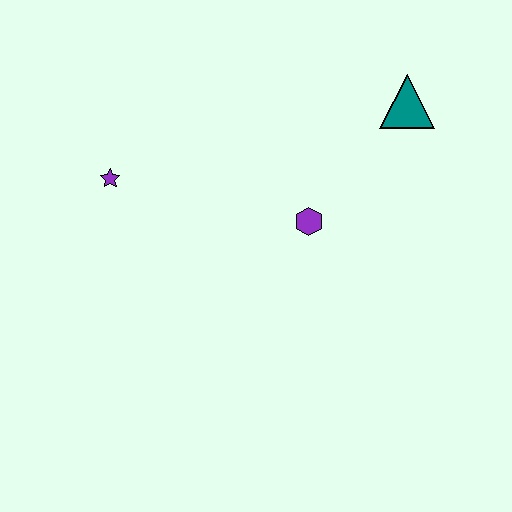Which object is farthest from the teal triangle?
The purple star is farthest from the teal triangle.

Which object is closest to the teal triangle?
The purple hexagon is closest to the teal triangle.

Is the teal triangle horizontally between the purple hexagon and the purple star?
No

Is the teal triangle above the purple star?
Yes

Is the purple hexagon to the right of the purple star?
Yes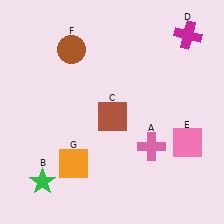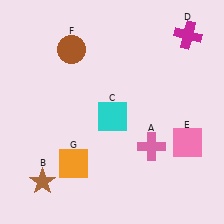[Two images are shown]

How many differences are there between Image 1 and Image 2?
There are 2 differences between the two images.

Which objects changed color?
B changed from green to brown. C changed from brown to cyan.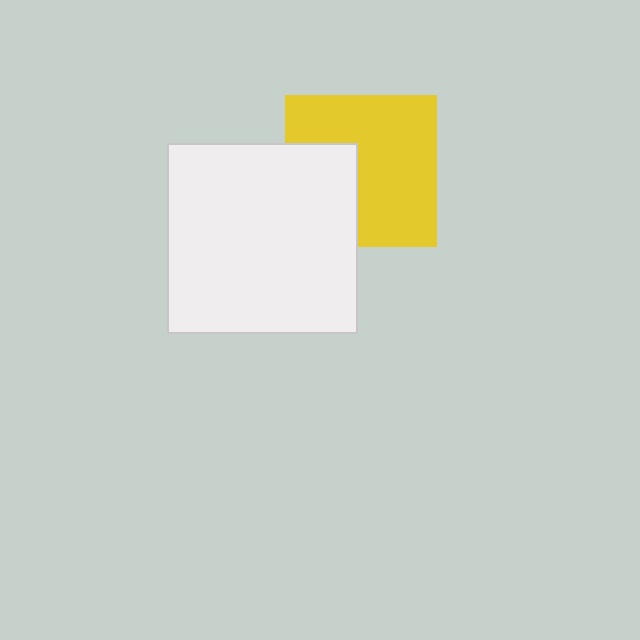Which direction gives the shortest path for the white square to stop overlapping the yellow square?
Moving left gives the shortest separation.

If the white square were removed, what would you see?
You would see the complete yellow square.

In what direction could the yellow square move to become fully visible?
The yellow square could move right. That would shift it out from behind the white square entirely.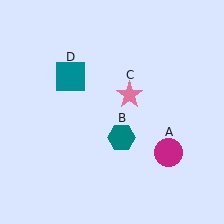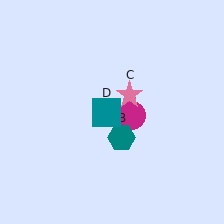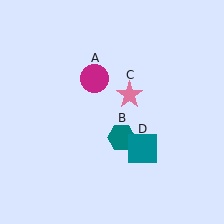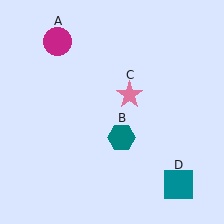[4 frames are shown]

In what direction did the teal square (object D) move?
The teal square (object D) moved down and to the right.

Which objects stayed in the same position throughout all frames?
Teal hexagon (object B) and pink star (object C) remained stationary.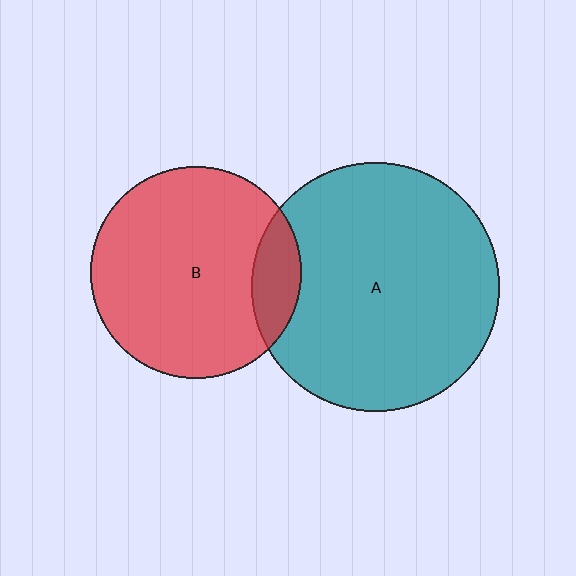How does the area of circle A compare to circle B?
Approximately 1.4 times.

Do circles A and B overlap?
Yes.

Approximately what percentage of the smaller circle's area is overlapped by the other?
Approximately 15%.